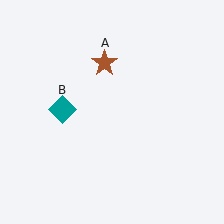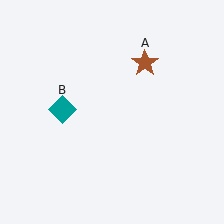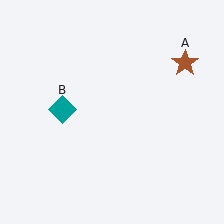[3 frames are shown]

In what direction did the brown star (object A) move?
The brown star (object A) moved right.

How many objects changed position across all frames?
1 object changed position: brown star (object A).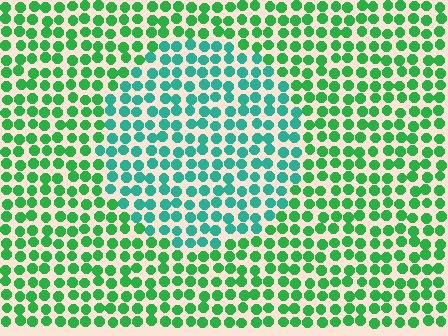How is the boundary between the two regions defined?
The boundary is defined purely by a slight shift in hue (about 35 degrees). Spacing, size, and orientation are identical on both sides.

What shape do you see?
I see a circle.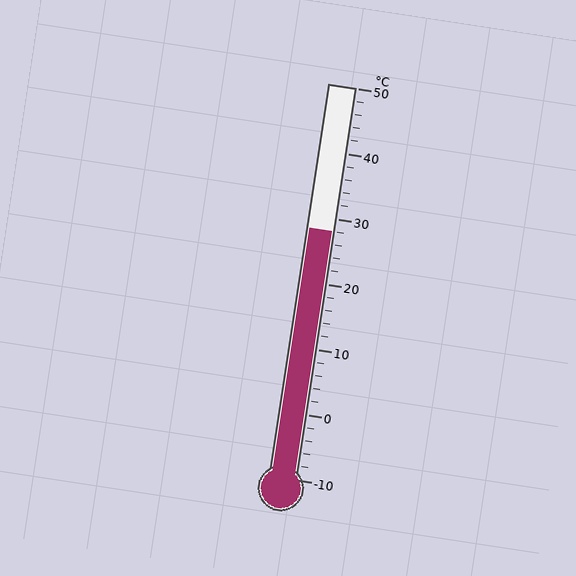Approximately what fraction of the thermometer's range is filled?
The thermometer is filled to approximately 65% of its range.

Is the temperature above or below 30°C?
The temperature is below 30°C.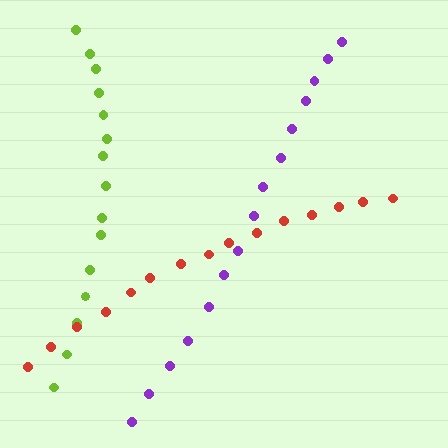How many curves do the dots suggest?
There are 3 distinct paths.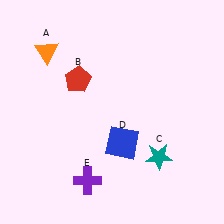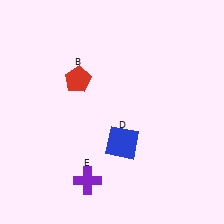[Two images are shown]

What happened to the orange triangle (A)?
The orange triangle (A) was removed in Image 2. It was in the top-left area of Image 1.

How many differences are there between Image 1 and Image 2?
There are 2 differences between the two images.